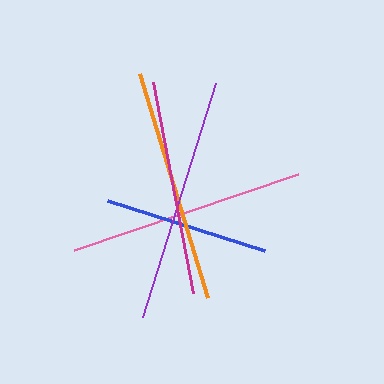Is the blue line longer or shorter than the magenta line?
The magenta line is longer than the blue line.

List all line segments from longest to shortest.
From longest to shortest: purple, pink, orange, magenta, blue.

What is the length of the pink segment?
The pink segment is approximately 236 pixels long.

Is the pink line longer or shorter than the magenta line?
The pink line is longer than the magenta line.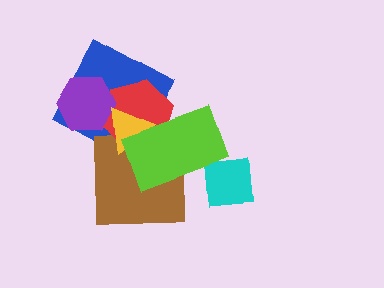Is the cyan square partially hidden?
Yes, it is partially covered by another shape.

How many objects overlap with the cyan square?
1 object overlaps with the cyan square.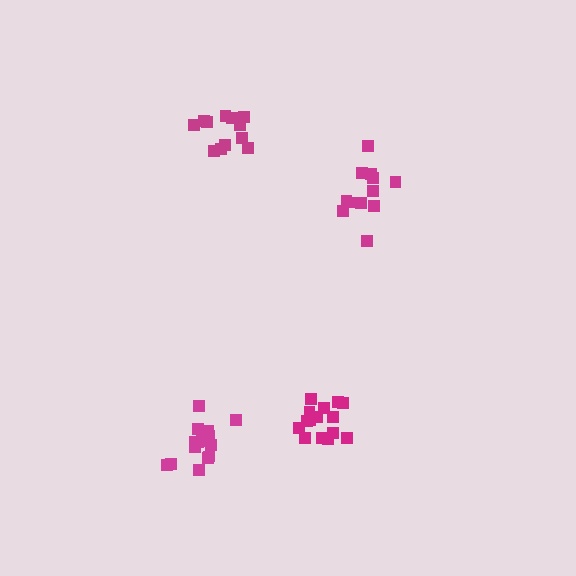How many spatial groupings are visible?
There are 4 spatial groupings.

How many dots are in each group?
Group 1: 12 dots, Group 2: 15 dots, Group 3: 12 dots, Group 4: 16 dots (55 total).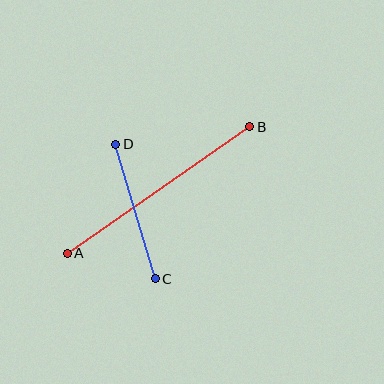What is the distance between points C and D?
The distance is approximately 140 pixels.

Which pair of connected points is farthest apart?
Points A and B are farthest apart.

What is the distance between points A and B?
The distance is approximately 222 pixels.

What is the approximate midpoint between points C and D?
The midpoint is at approximately (136, 211) pixels.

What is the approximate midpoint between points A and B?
The midpoint is at approximately (159, 190) pixels.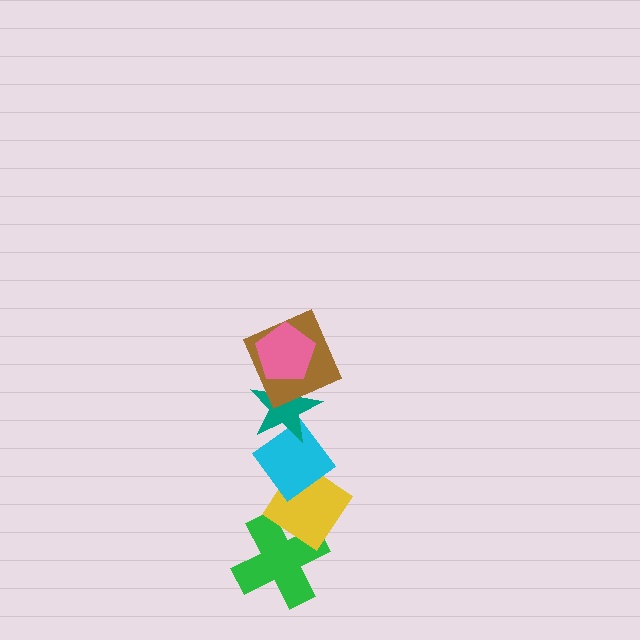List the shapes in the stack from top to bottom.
From top to bottom: the pink pentagon, the brown square, the teal star, the cyan diamond, the yellow diamond, the green cross.